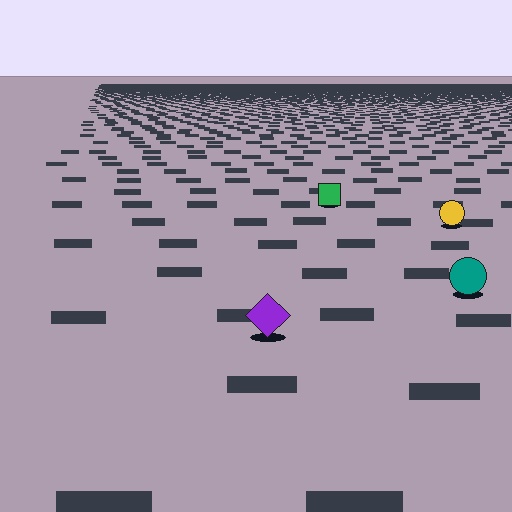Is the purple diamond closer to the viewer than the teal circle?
Yes. The purple diamond is closer — you can tell from the texture gradient: the ground texture is coarser near it.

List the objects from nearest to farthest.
From nearest to farthest: the purple diamond, the teal circle, the yellow circle, the green square.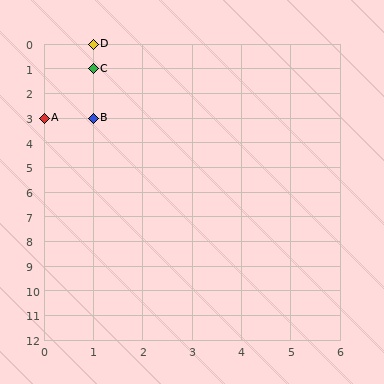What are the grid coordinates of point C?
Point C is at grid coordinates (1, 1).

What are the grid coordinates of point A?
Point A is at grid coordinates (0, 3).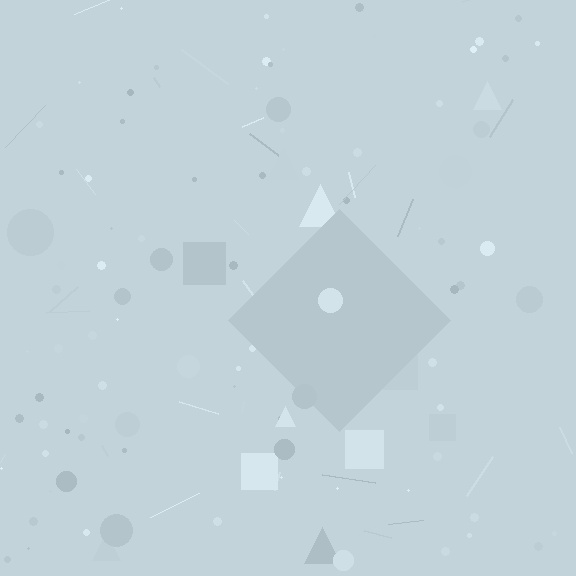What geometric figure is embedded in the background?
A diamond is embedded in the background.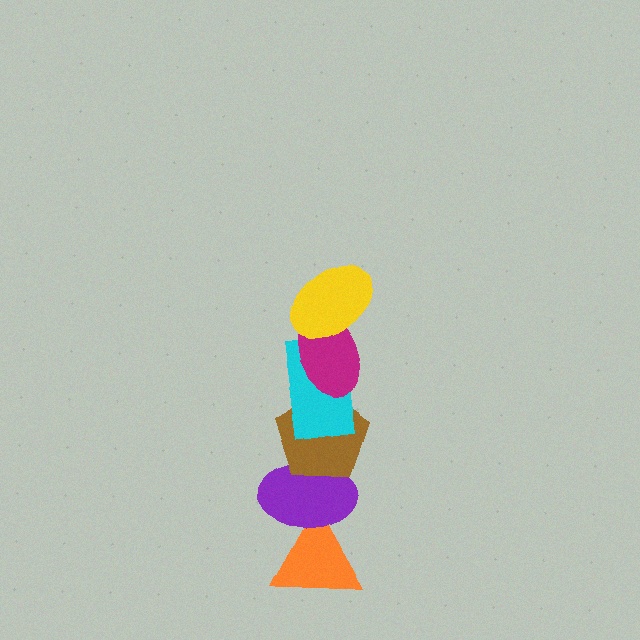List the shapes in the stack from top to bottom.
From top to bottom: the yellow ellipse, the magenta ellipse, the cyan rectangle, the brown pentagon, the purple ellipse, the orange triangle.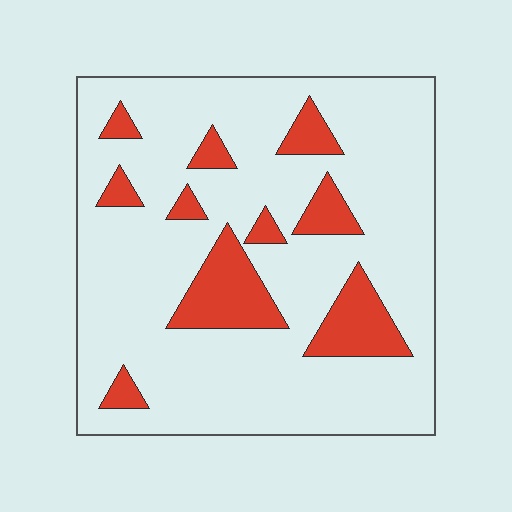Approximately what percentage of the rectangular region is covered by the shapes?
Approximately 20%.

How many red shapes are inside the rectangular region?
10.